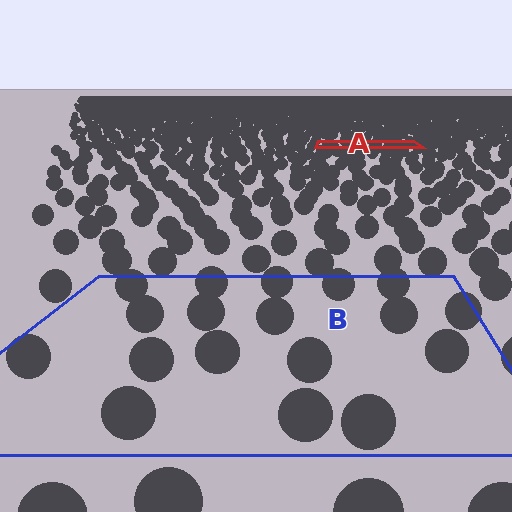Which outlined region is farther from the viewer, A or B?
Region A is farther from the viewer — the texture elements inside it appear smaller and more densely packed.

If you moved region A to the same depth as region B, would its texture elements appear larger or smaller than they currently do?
They would appear larger. At a closer depth, the same texture elements are projected at a bigger on-screen size.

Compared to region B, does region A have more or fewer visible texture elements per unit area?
Region A has more texture elements per unit area — they are packed more densely because it is farther away.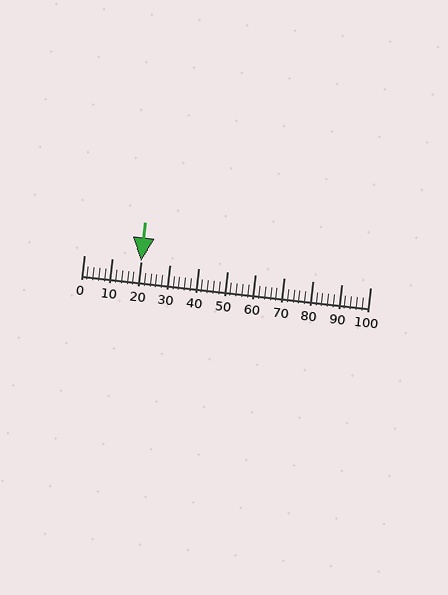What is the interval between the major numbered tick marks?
The major tick marks are spaced 10 units apart.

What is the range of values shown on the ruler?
The ruler shows values from 0 to 100.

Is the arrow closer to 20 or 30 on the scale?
The arrow is closer to 20.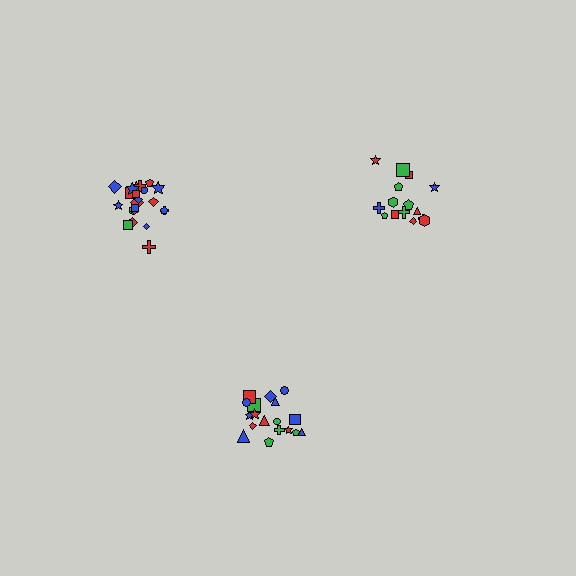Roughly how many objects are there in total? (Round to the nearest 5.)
Roughly 55 objects in total.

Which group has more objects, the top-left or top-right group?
The top-left group.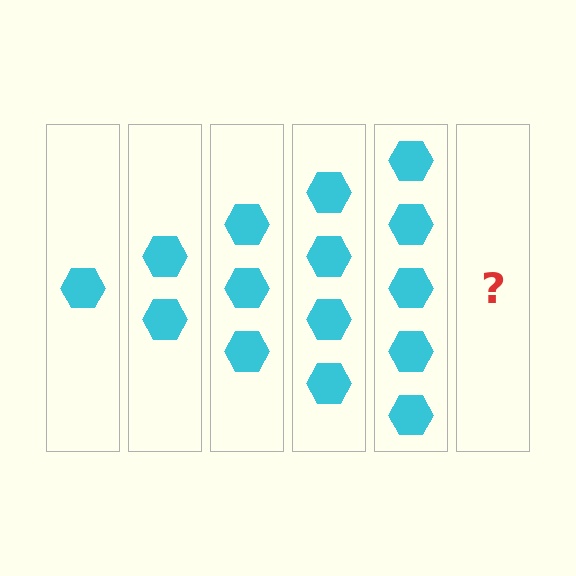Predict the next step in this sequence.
The next step is 6 hexagons.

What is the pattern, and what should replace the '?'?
The pattern is that each step adds one more hexagon. The '?' should be 6 hexagons.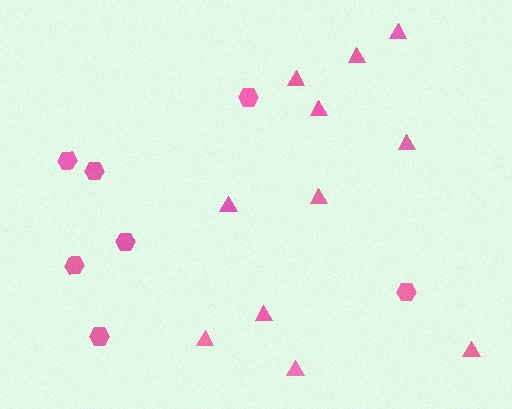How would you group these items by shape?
There are 2 groups: one group of hexagons (7) and one group of triangles (11).